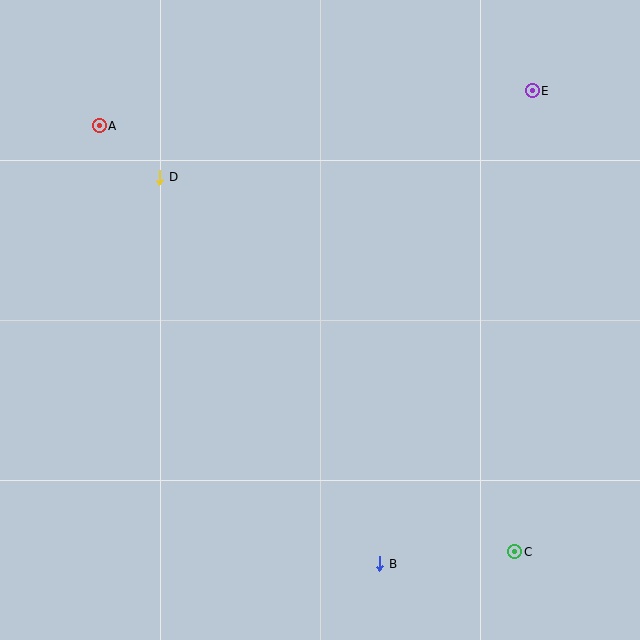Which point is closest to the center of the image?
Point D at (160, 177) is closest to the center.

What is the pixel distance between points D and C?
The distance between D and C is 516 pixels.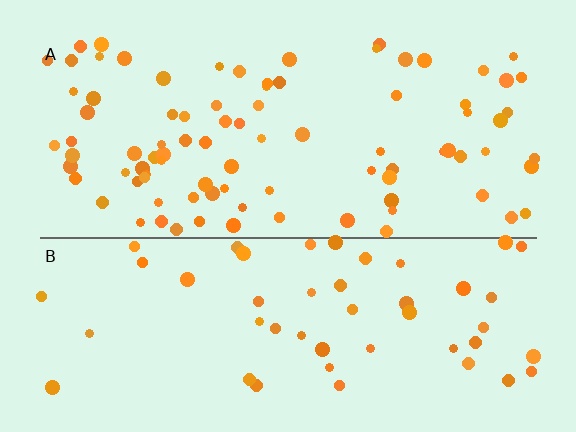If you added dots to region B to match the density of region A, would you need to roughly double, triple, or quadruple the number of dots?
Approximately double.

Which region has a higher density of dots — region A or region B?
A (the top).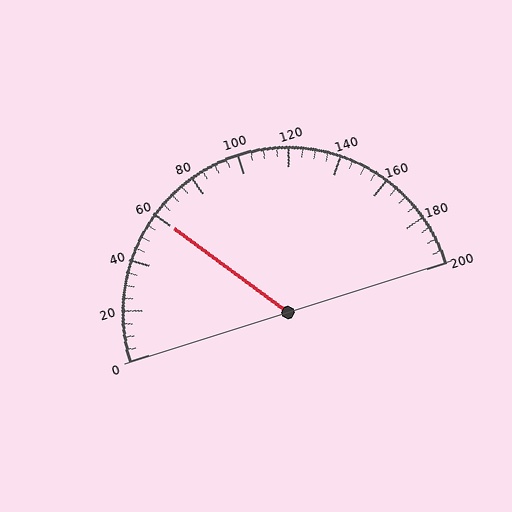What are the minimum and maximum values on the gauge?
The gauge ranges from 0 to 200.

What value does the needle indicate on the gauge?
The needle indicates approximately 60.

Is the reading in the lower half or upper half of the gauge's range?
The reading is in the lower half of the range (0 to 200).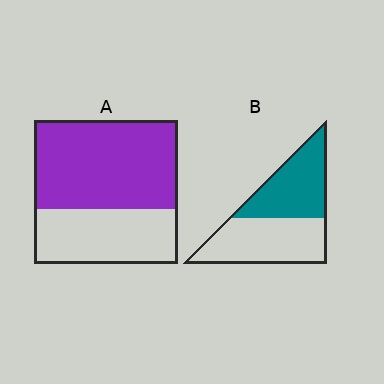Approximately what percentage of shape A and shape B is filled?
A is approximately 60% and B is approximately 45%.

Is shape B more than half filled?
Roughly half.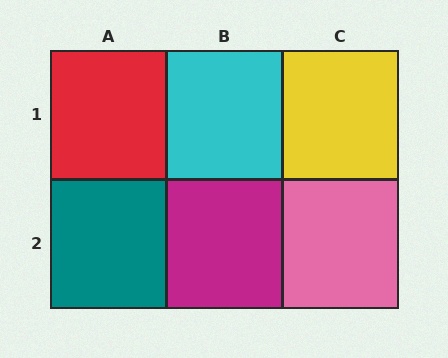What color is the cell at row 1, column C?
Yellow.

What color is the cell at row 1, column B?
Cyan.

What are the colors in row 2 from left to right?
Teal, magenta, pink.